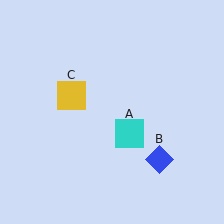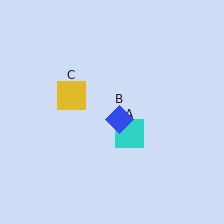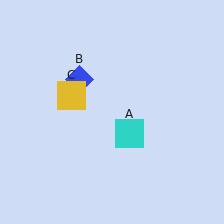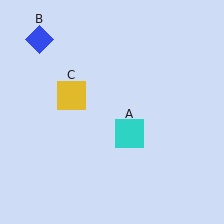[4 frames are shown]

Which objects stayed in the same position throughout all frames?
Cyan square (object A) and yellow square (object C) remained stationary.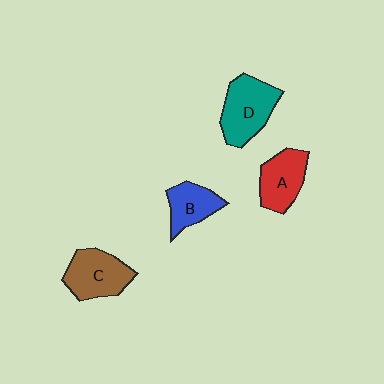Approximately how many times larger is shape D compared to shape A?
Approximately 1.3 times.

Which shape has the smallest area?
Shape B (blue).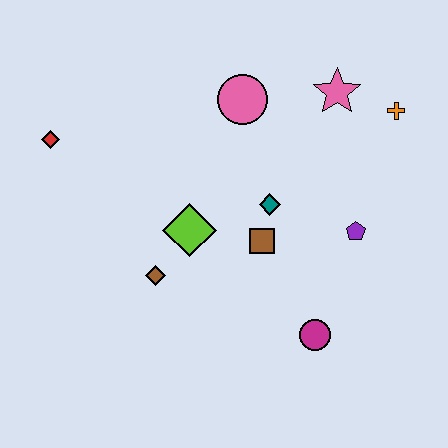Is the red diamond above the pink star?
No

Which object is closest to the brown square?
The teal diamond is closest to the brown square.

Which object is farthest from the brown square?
The red diamond is farthest from the brown square.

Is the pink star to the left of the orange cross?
Yes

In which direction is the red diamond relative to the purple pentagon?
The red diamond is to the left of the purple pentagon.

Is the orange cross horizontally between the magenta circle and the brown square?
No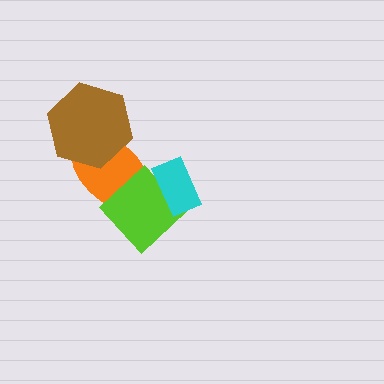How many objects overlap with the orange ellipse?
2 objects overlap with the orange ellipse.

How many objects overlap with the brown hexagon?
1 object overlaps with the brown hexagon.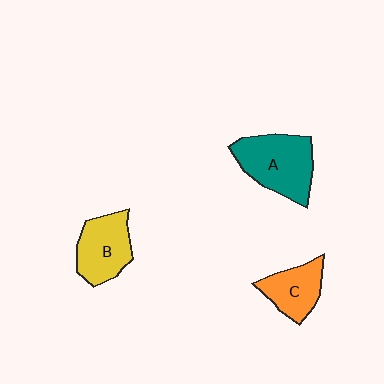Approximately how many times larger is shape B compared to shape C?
Approximately 1.2 times.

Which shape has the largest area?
Shape A (teal).